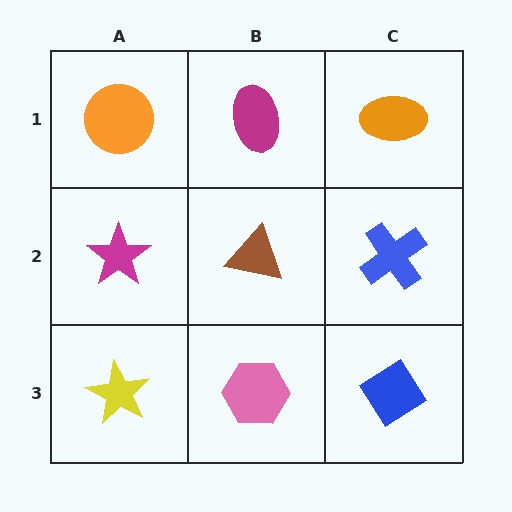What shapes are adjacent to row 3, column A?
A magenta star (row 2, column A), a pink hexagon (row 3, column B).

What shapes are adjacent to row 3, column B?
A brown triangle (row 2, column B), a yellow star (row 3, column A), a blue diamond (row 3, column C).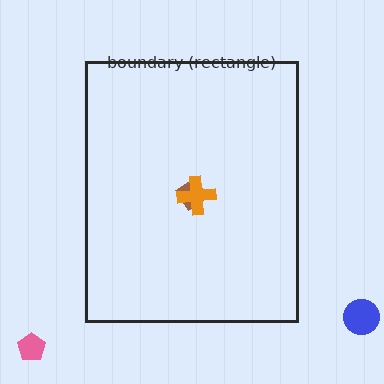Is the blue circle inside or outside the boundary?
Outside.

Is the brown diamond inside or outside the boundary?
Inside.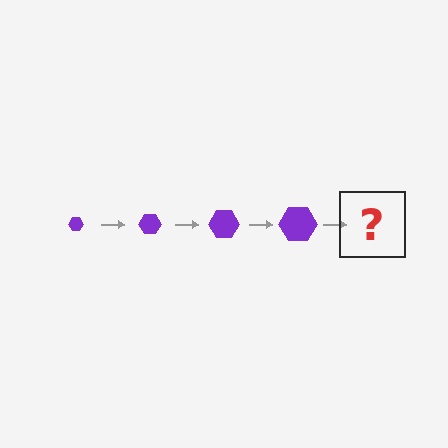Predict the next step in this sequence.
The next step is a purple hexagon, larger than the previous one.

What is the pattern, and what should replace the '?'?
The pattern is that the hexagon gets progressively larger each step. The '?' should be a purple hexagon, larger than the previous one.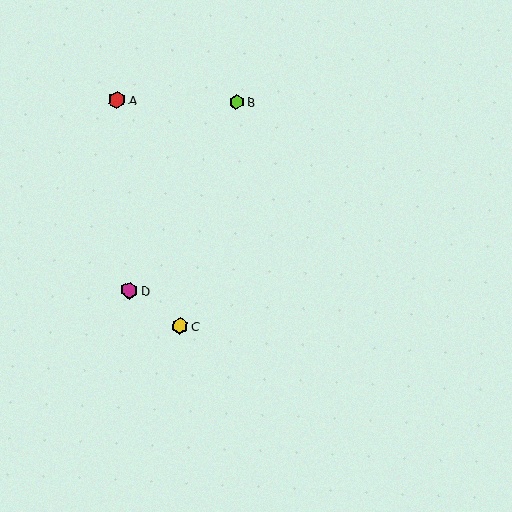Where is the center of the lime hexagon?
The center of the lime hexagon is at (236, 102).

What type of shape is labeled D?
Shape D is a magenta hexagon.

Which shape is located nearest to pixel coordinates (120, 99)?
The red hexagon (labeled A) at (117, 100) is nearest to that location.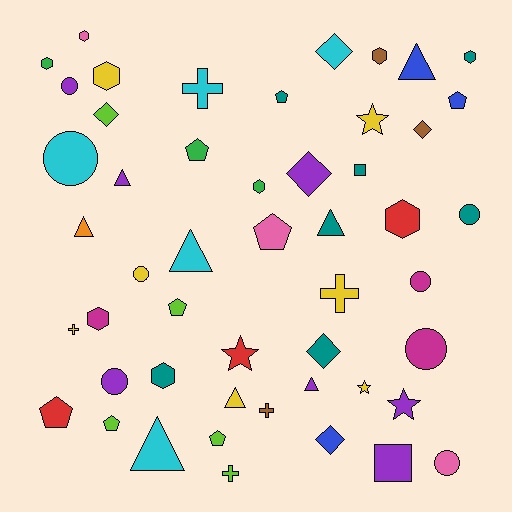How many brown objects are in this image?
There are 3 brown objects.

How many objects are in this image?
There are 50 objects.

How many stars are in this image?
There are 4 stars.